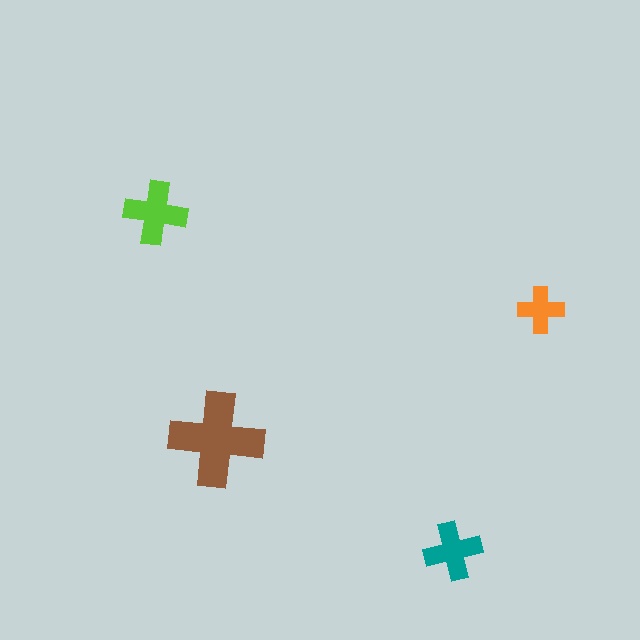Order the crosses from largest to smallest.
the brown one, the lime one, the teal one, the orange one.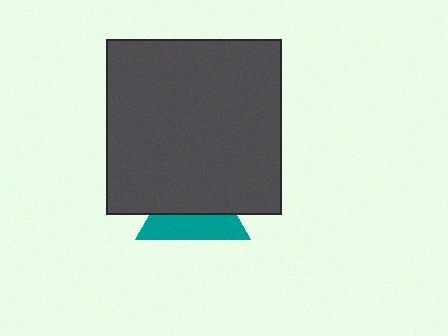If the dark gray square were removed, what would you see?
You would see the complete teal triangle.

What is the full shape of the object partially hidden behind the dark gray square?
The partially hidden object is a teal triangle.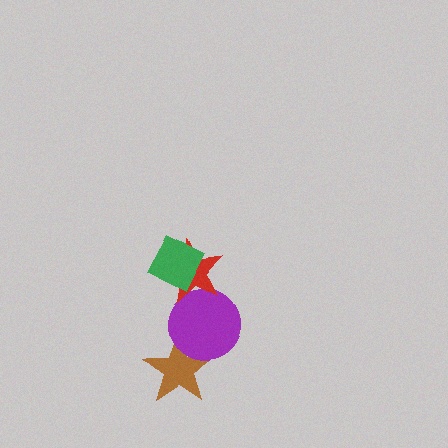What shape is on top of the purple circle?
The red star is on top of the purple circle.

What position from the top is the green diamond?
The green diamond is 1st from the top.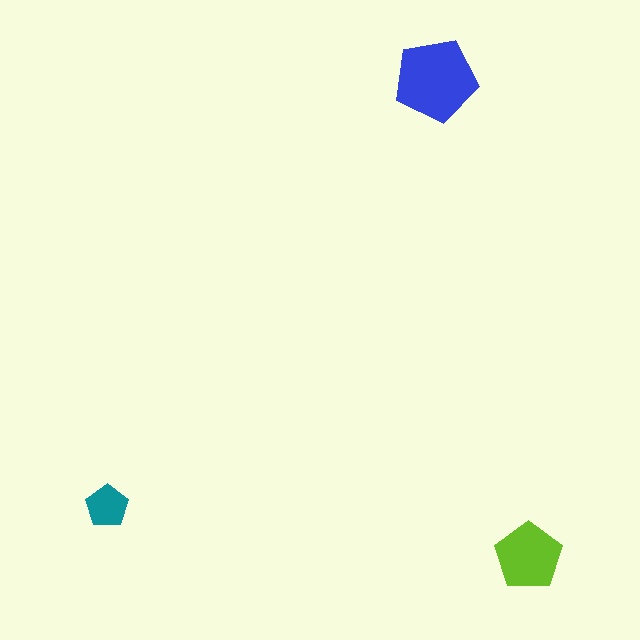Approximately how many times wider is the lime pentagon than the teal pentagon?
About 1.5 times wider.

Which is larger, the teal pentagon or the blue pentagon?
The blue one.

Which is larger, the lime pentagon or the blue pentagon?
The blue one.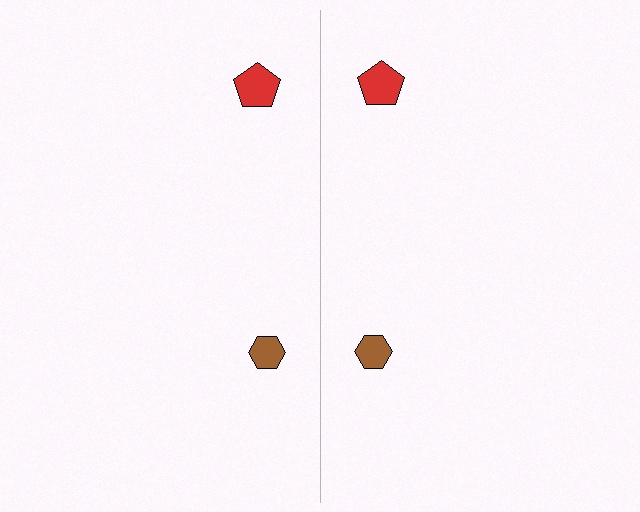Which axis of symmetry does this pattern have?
The pattern has a vertical axis of symmetry running through the center of the image.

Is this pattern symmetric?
Yes, this pattern has bilateral (reflection) symmetry.